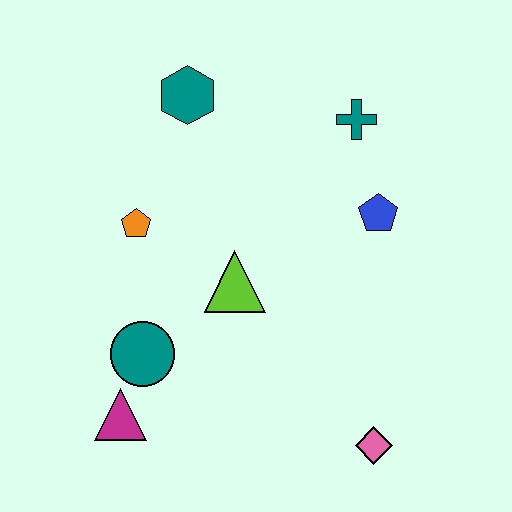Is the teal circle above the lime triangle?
No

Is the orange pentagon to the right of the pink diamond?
No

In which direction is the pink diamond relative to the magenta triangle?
The pink diamond is to the right of the magenta triangle.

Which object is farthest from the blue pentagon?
The magenta triangle is farthest from the blue pentagon.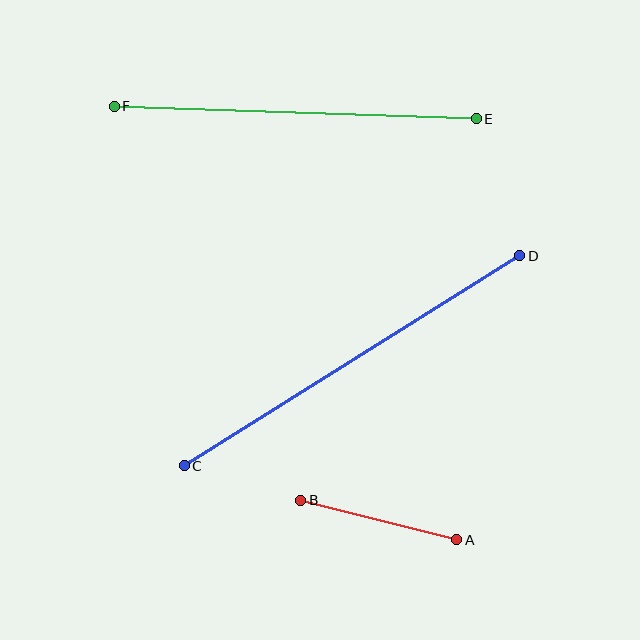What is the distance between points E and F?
The distance is approximately 362 pixels.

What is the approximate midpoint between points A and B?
The midpoint is at approximately (379, 520) pixels.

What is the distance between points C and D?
The distance is approximately 396 pixels.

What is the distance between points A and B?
The distance is approximately 161 pixels.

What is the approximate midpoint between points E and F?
The midpoint is at approximately (295, 112) pixels.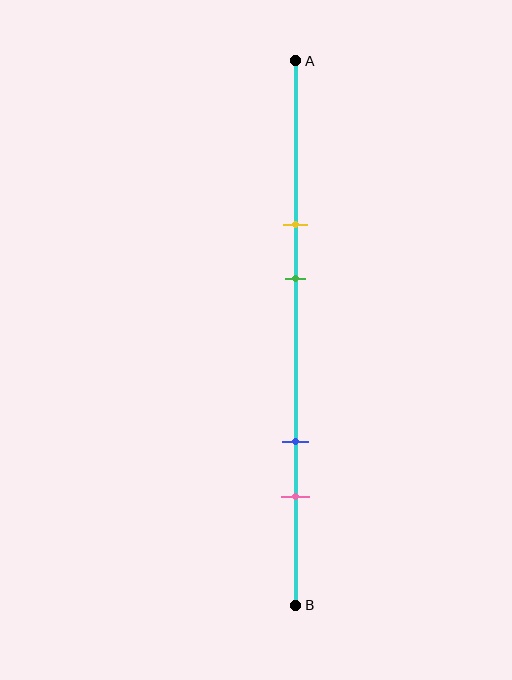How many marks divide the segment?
There are 4 marks dividing the segment.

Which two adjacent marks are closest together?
The yellow and green marks are the closest adjacent pair.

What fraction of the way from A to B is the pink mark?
The pink mark is approximately 80% (0.8) of the way from A to B.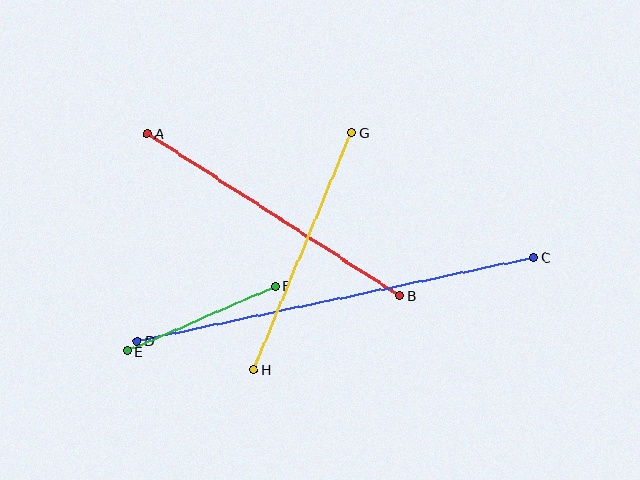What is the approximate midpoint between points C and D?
The midpoint is at approximately (335, 299) pixels.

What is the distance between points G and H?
The distance is approximately 257 pixels.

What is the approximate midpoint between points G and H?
The midpoint is at approximately (303, 251) pixels.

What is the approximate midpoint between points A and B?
The midpoint is at approximately (274, 215) pixels.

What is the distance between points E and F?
The distance is approximately 161 pixels.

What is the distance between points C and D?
The distance is approximately 405 pixels.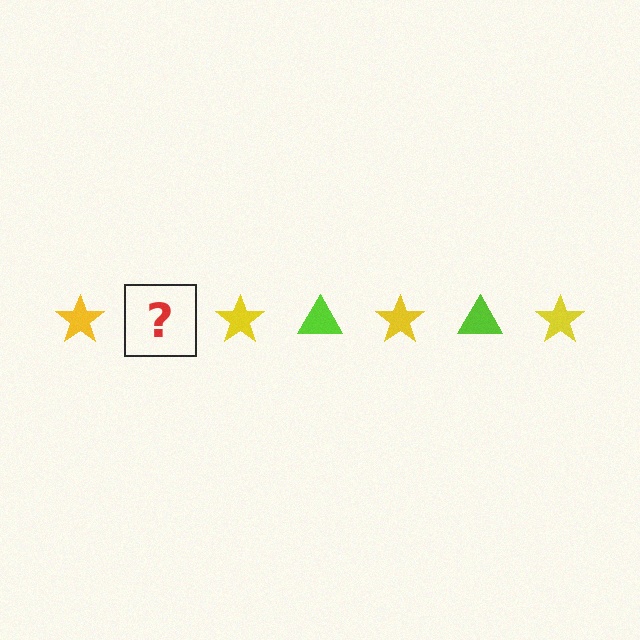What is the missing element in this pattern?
The missing element is a lime triangle.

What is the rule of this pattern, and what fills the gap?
The rule is that the pattern alternates between yellow star and lime triangle. The gap should be filled with a lime triangle.